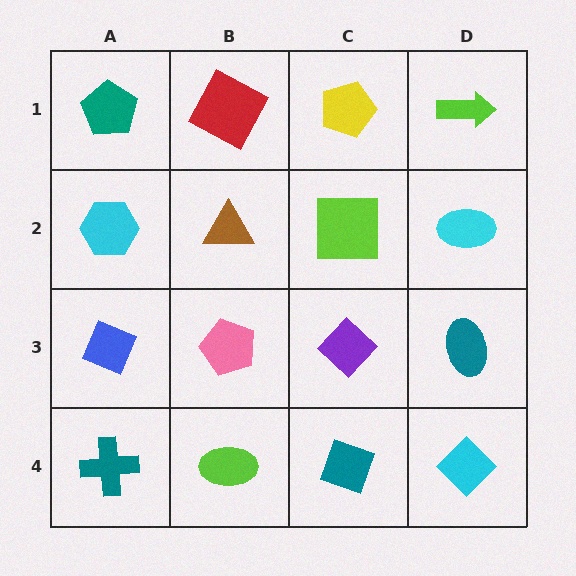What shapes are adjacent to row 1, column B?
A brown triangle (row 2, column B), a teal pentagon (row 1, column A), a yellow pentagon (row 1, column C).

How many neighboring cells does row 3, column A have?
3.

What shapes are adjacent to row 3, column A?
A cyan hexagon (row 2, column A), a teal cross (row 4, column A), a pink pentagon (row 3, column B).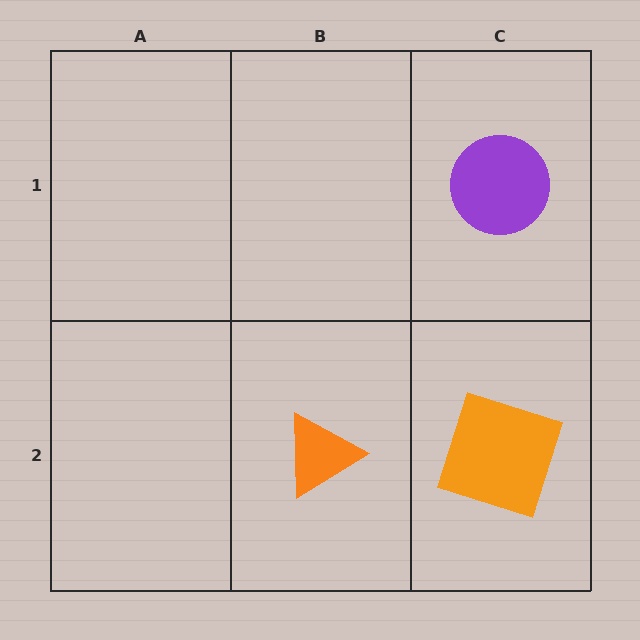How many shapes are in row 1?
1 shape.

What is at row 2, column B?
An orange triangle.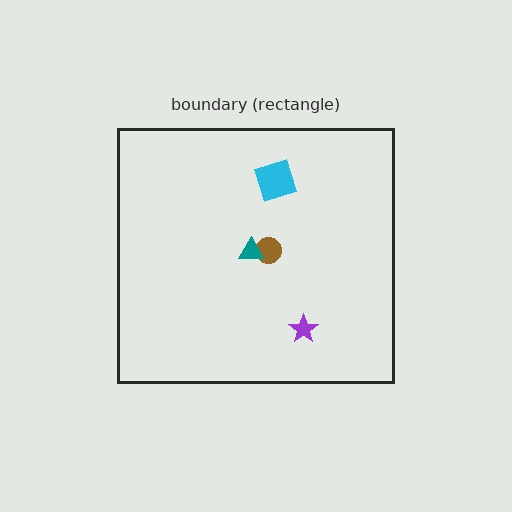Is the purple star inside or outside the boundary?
Inside.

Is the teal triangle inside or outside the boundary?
Inside.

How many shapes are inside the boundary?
4 inside, 0 outside.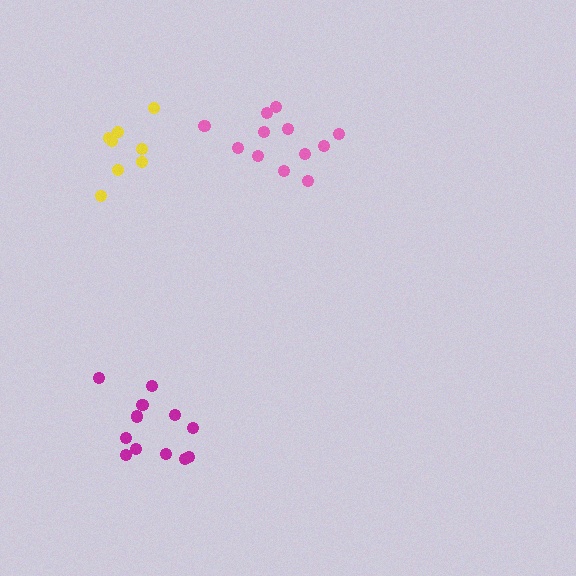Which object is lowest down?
The magenta cluster is bottommost.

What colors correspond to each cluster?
The clusters are colored: magenta, pink, yellow.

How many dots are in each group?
Group 1: 12 dots, Group 2: 12 dots, Group 3: 8 dots (32 total).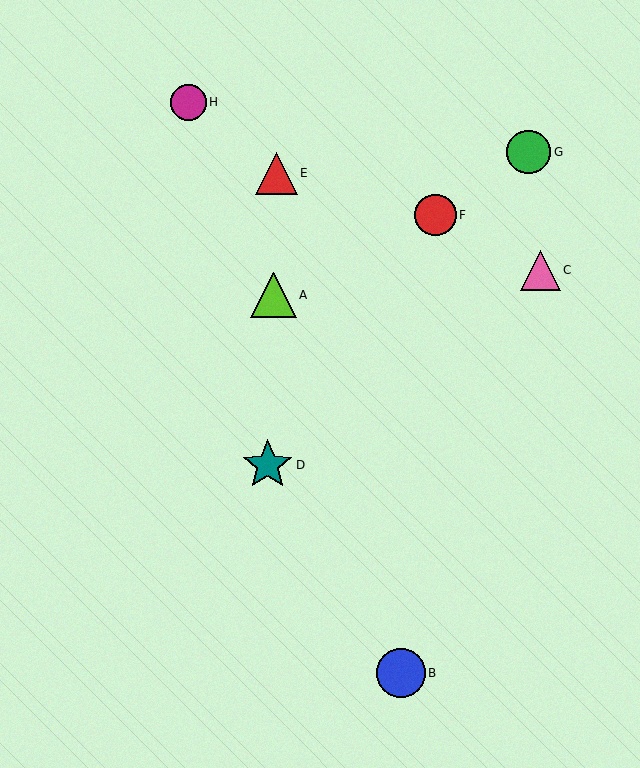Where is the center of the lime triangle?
The center of the lime triangle is at (273, 295).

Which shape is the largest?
The teal star (labeled D) is the largest.